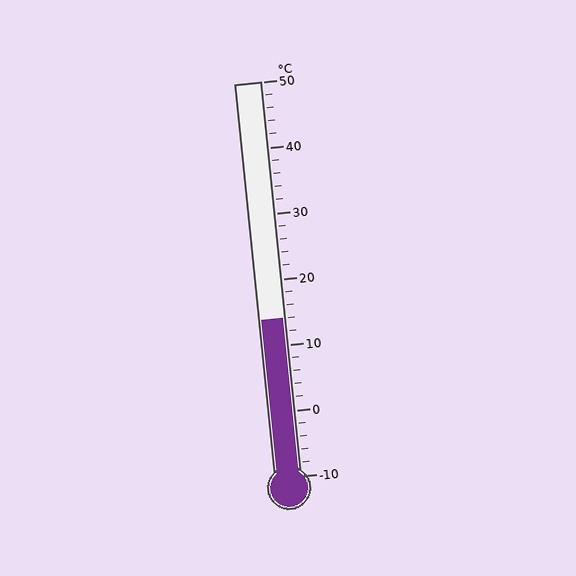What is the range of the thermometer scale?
The thermometer scale ranges from -10°C to 50°C.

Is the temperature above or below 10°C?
The temperature is above 10°C.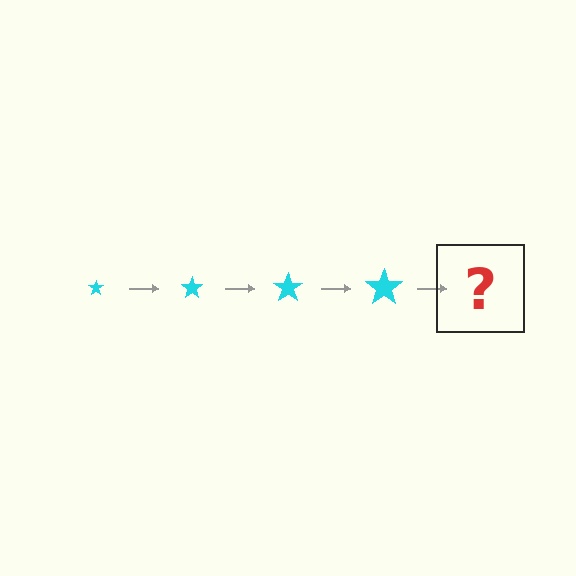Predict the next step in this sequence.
The next step is a cyan star, larger than the previous one.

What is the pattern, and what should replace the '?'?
The pattern is that the star gets progressively larger each step. The '?' should be a cyan star, larger than the previous one.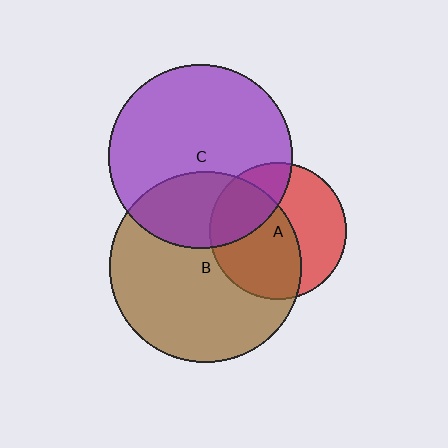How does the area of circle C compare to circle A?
Approximately 1.8 times.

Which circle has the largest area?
Circle B (brown).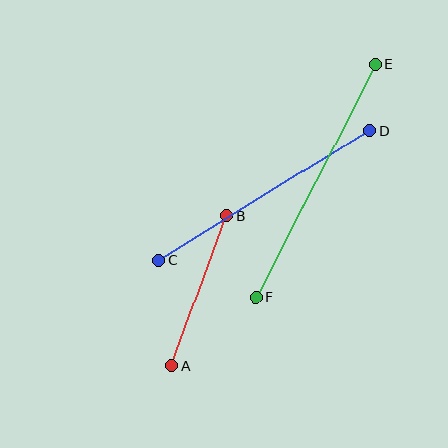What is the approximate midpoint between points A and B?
The midpoint is at approximately (199, 290) pixels.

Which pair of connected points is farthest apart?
Points E and F are farthest apart.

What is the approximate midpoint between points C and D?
The midpoint is at approximately (264, 195) pixels.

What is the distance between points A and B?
The distance is approximately 159 pixels.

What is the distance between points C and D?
The distance is approximately 247 pixels.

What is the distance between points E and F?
The distance is approximately 262 pixels.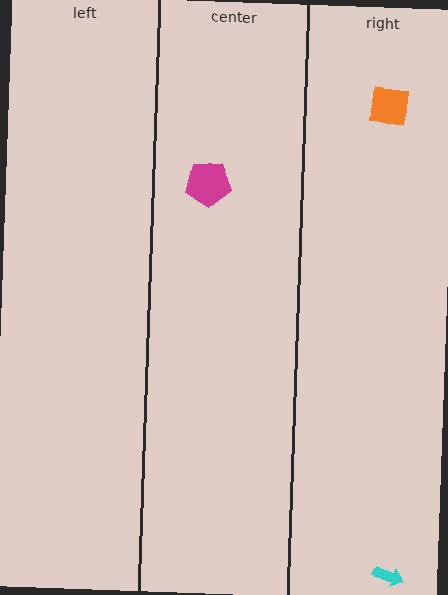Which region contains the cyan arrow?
The right region.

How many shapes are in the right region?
2.